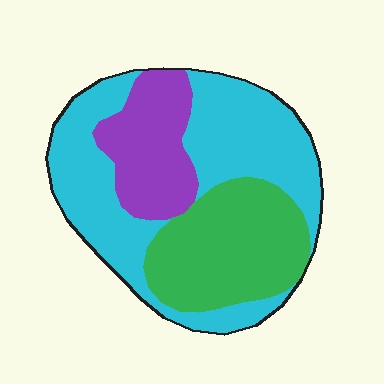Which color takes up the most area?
Cyan, at roughly 50%.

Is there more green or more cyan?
Cyan.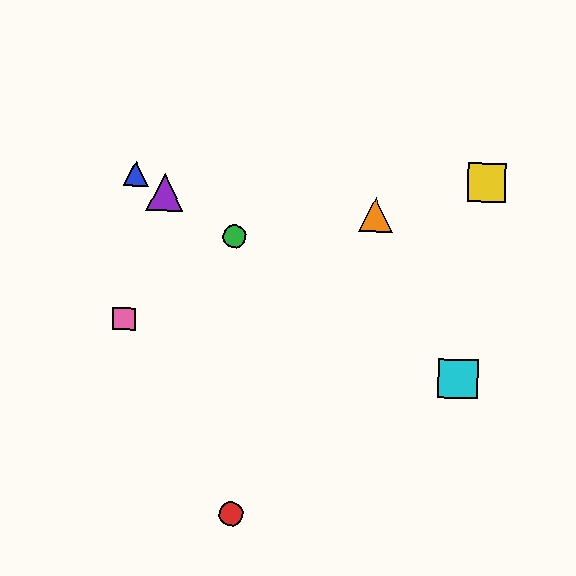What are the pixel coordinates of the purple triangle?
The purple triangle is at (165, 192).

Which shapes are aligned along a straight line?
The blue triangle, the green circle, the purple triangle, the cyan square are aligned along a straight line.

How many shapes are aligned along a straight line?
4 shapes (the blue triangle, the green circle, the purple triangle, the cyan square) are aligned along a straight line.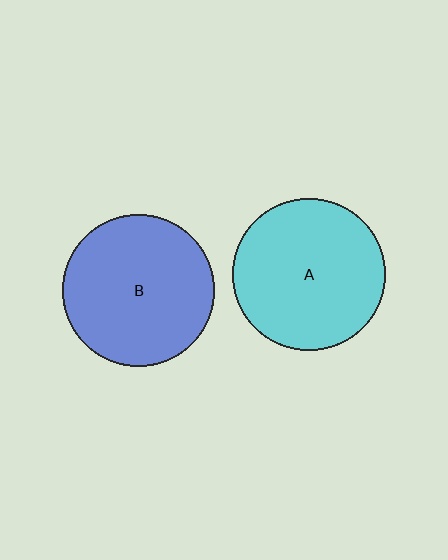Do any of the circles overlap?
No, none of the circles overlap.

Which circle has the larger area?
Circle A (cyan).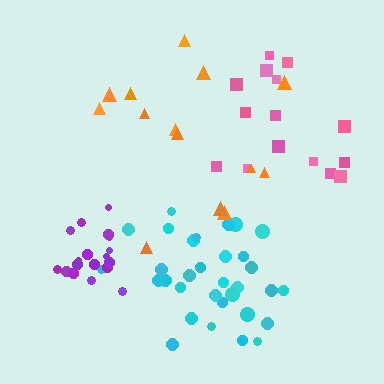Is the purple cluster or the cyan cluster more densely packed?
Purple.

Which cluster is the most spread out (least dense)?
Orange.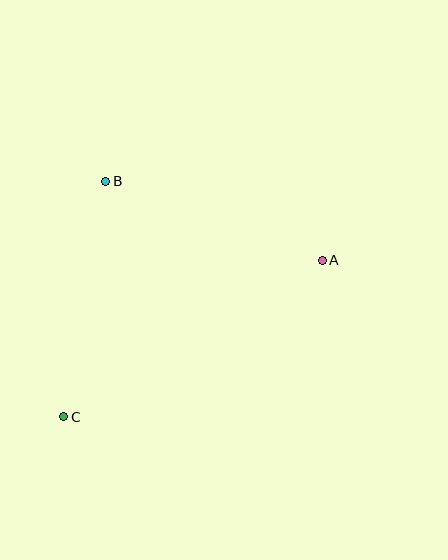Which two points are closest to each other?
Points A and B are closest to each other.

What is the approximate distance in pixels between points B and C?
The distance between B and C is approximately 239 pixels.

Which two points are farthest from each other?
Points A and C are farthest from each other.